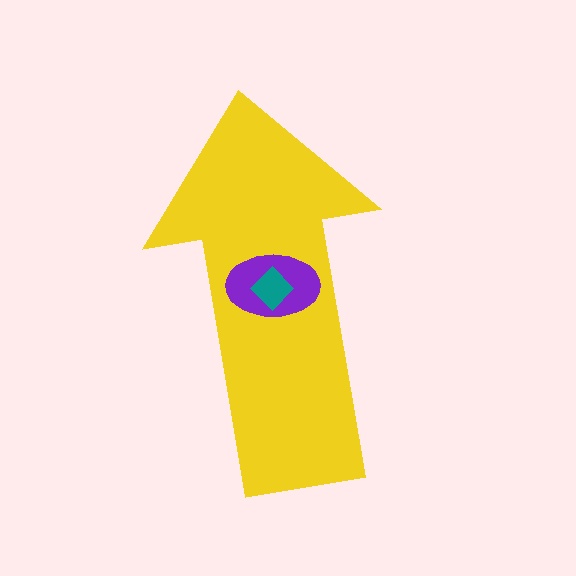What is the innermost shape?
The teal diamond.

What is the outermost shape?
The yellow arrow.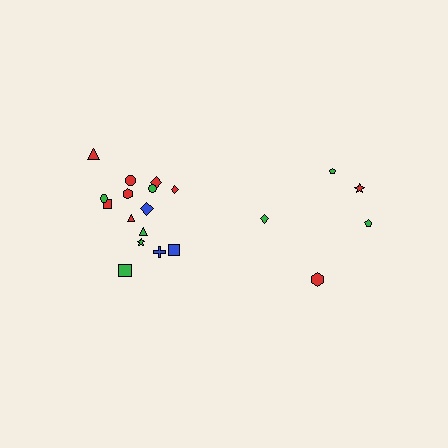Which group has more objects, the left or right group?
The left group.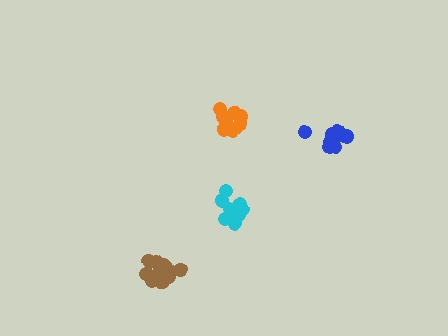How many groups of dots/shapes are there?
There are 4 groups.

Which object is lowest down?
The brown cluster is bottommost.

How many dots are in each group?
Group 1: 11 dots, Group 2: 13 dots, Group 3: 10 dots, Group 4: 15 dots (49 total).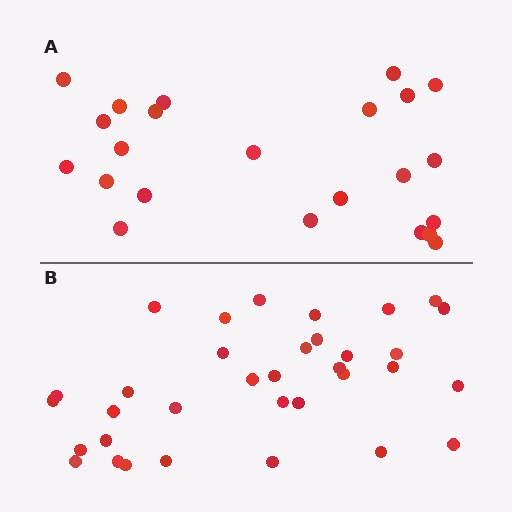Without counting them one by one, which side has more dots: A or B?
Region B (the bottom region) has more dots.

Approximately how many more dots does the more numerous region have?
Region B has roughly 12 or so more dots than region A.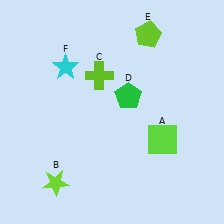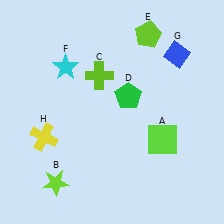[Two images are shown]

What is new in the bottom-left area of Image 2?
A yellow cross (H) was added in the bottom-left area of Image 2.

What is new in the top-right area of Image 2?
A blue diamond (G) was added in the top-right area of Image 2.